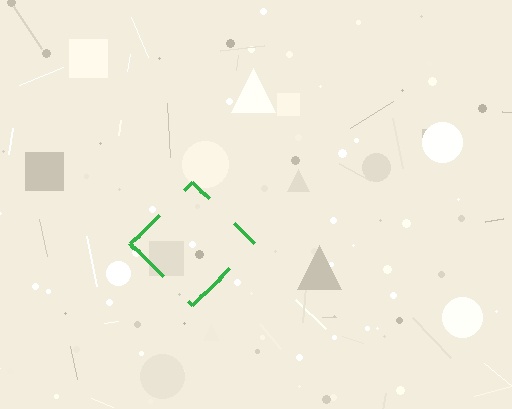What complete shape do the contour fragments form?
The contour fragments form a diamond.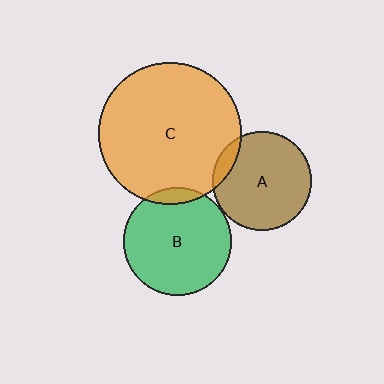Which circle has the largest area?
Circle C (orange).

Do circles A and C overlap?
Yes.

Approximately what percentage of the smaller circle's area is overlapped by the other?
Approximately 10%.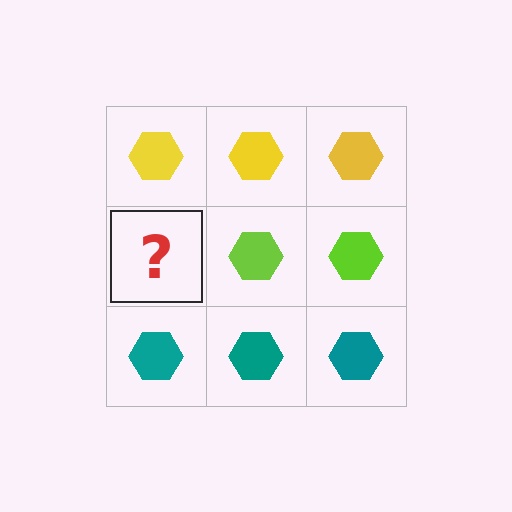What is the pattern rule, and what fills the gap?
The rule is that each row has a consistent color. The gap should be filled with a lime hexagon.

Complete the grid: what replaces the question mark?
The question mark should be replaced with a lime hexagon.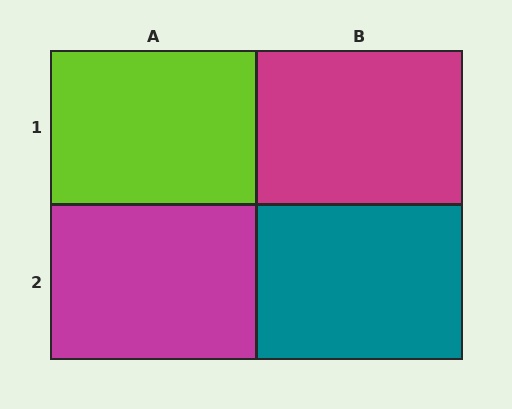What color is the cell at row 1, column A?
Lime.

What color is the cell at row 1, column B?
Magenta.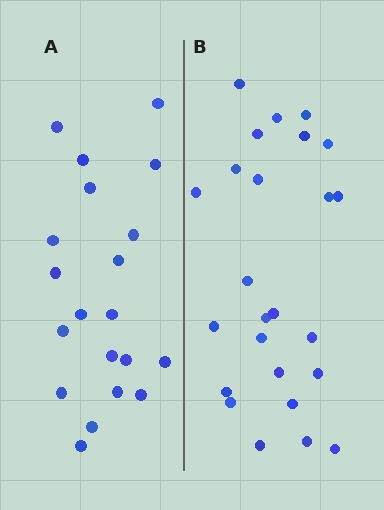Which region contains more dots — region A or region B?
Region B (the right region) has more dots.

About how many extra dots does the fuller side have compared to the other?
Region B has about 5 more dots than region A.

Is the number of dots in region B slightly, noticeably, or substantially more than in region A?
Region B has noticeably more, but not dramatically so. The ratio is roughly 1.2 to 1.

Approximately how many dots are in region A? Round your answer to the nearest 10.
About 20 dots.